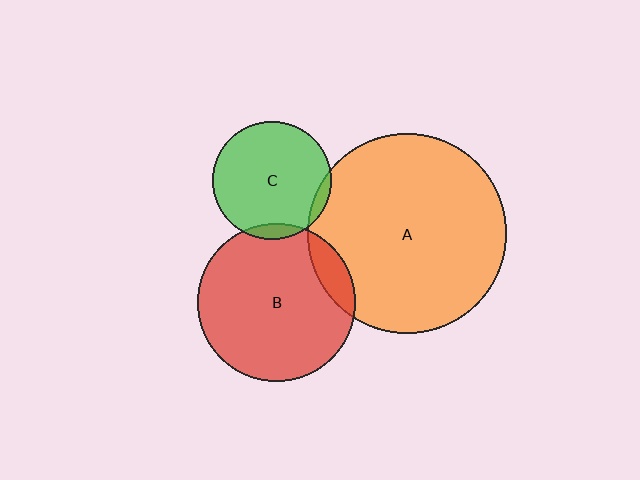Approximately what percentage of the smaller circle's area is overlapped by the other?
Approximately 5%.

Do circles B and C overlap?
Yes.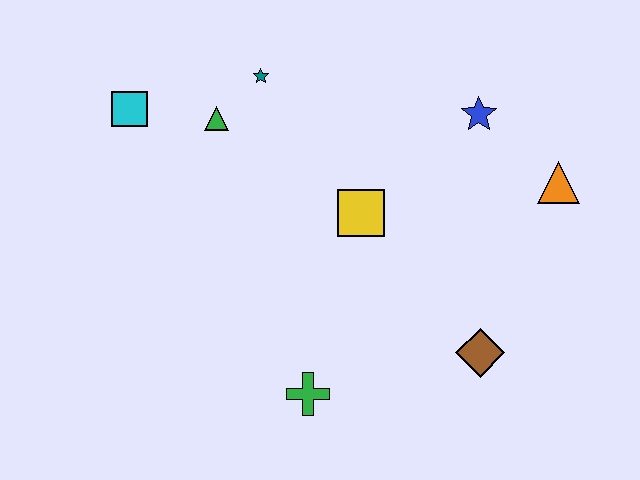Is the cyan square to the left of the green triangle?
Yes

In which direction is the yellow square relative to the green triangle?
The yellow square is to the right of the green triangle.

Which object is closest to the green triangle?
The teal star is closest to the green triangle.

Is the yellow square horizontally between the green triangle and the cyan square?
No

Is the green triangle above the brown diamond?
Yes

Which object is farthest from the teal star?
The brown diamond is farthest from the teal star.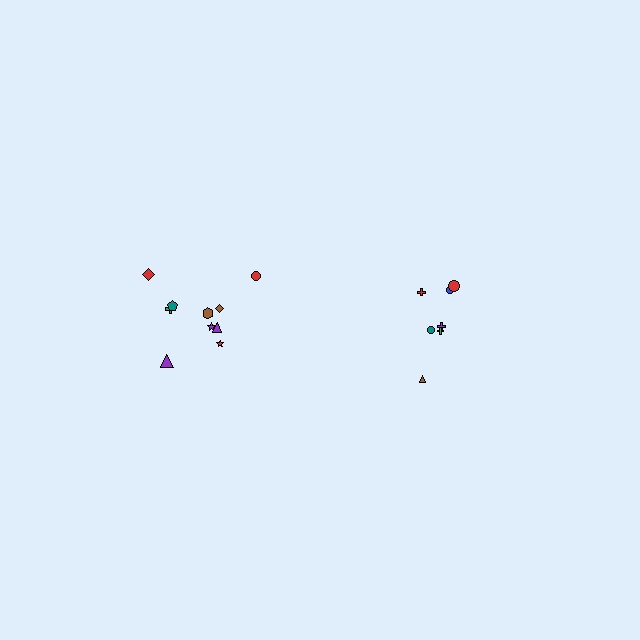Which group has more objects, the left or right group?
The left group.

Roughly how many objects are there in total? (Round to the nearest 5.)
Roughly 15 objects in total.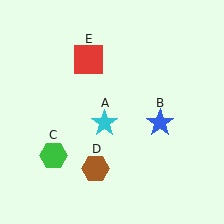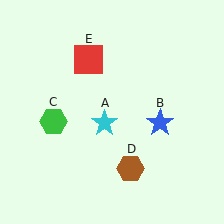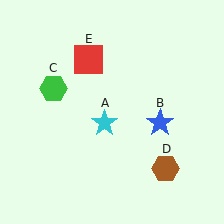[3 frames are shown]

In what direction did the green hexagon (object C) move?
The green hexagon (object C) moved up.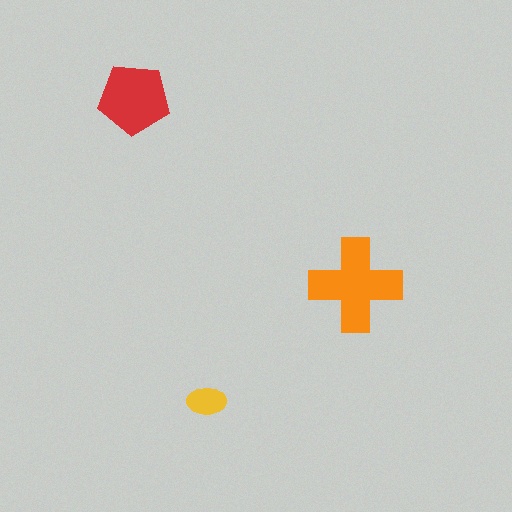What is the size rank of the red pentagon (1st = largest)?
2nd.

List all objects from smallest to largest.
The yellow ellipse, the red pentagon, the orange cross.